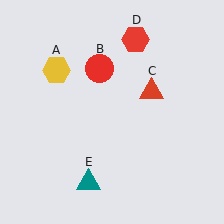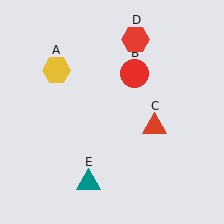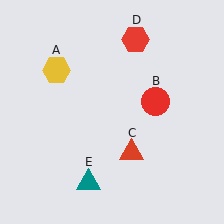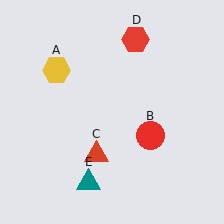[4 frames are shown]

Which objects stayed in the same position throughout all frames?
Yellow hexagon (object A) and red hexagon (object D) and teal triangle (object E) remained stationary.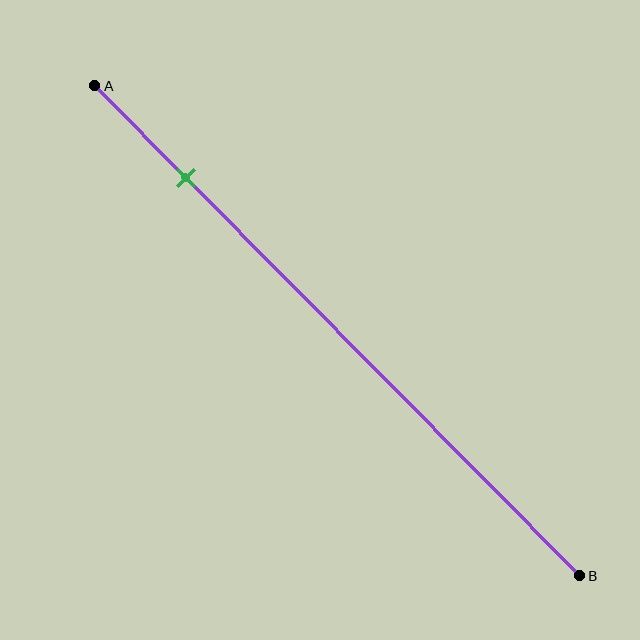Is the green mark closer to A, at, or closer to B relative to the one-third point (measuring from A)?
The green mark is closer to point A than the one-third point of segment AB.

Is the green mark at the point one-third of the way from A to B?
No, the mark is at about 20% from A, not at the 33% one-third point.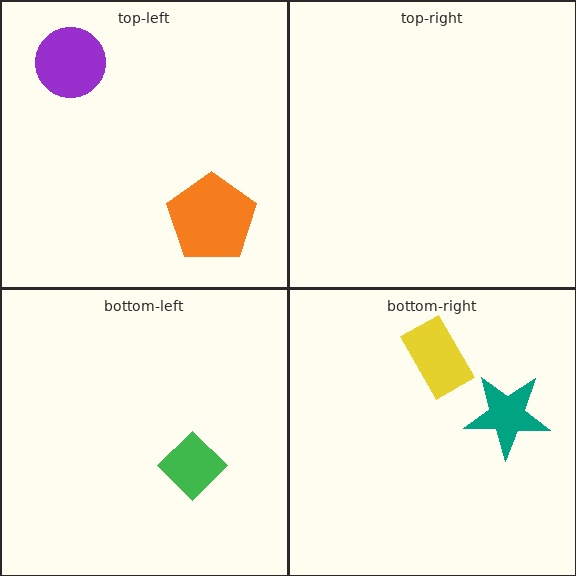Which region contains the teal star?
The bottom-right region.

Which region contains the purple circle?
The top-left region.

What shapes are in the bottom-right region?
The teal star, the yellow rectangle.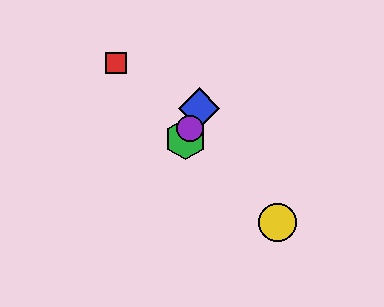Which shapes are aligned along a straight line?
The blue diamond, the green hexagon, the purple circle are aligned along a straight line.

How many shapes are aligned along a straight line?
3 shapes (the blue diamond, the green hexagon, the purple circle) are aligned along a straight line.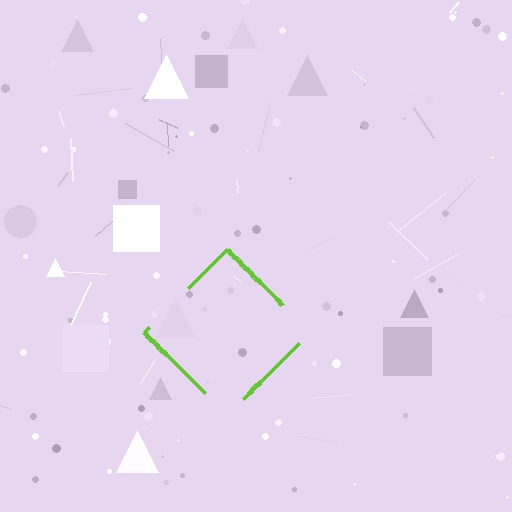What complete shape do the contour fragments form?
The contour fragments form a diamond.